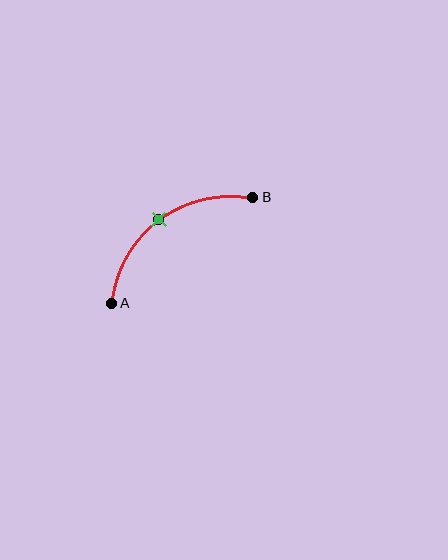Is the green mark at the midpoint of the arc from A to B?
Yes. The green mark lies on the arc at equal arc-length from both A and B — it is the arc midpoint.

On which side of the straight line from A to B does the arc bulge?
The arc bulges above and to the left of the straight line connecting A and B.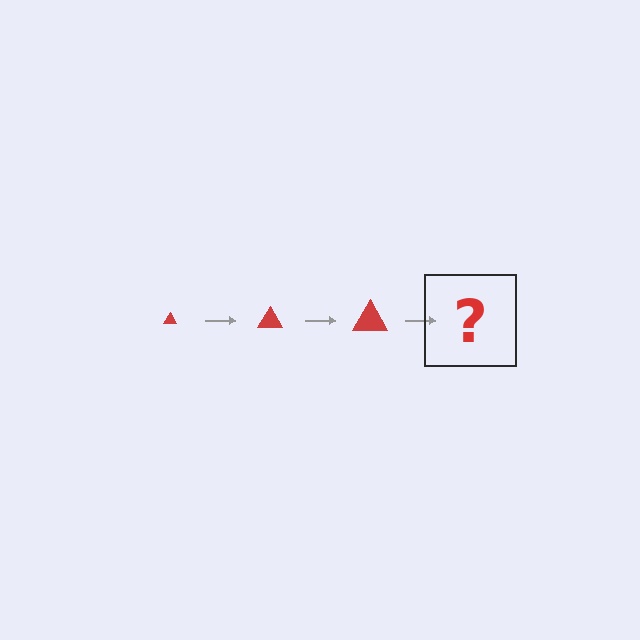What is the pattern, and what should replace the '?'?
The pattern is that the triangle gets progressively larger each step. The '?' should be a red triangle, larger than the previous one.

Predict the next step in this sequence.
The next step is a red triangle, larger than the previous one.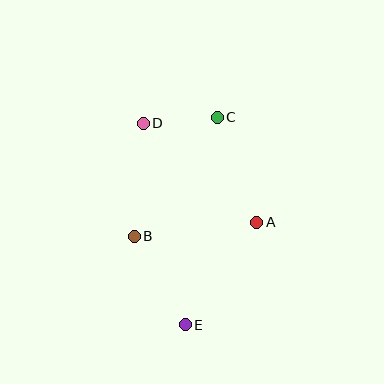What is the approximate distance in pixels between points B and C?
The distance between B and C is approximately 145 pixels.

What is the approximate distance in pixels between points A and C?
The distance between A and C is approximately 112 pixels.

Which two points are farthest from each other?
Points C and E are farthest from each other.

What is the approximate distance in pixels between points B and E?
The distance between B and E is approximately 102 pixels.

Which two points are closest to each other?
Points C and D are closest to each other.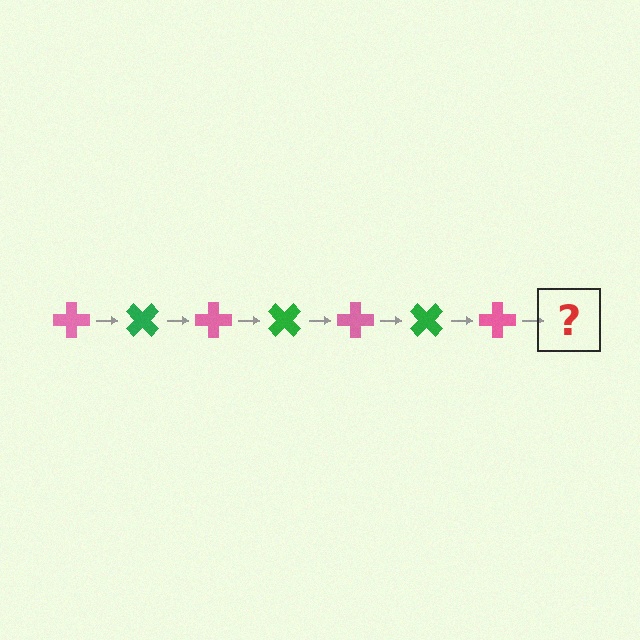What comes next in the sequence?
The next element should be a green cross, rotated 315 degrees from the start.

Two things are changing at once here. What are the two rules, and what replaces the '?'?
The two rules are that it rotates 45 degrees each step and the color cycles through pink and green. The '?' should be a green cross, rotated 315 degrees from the start.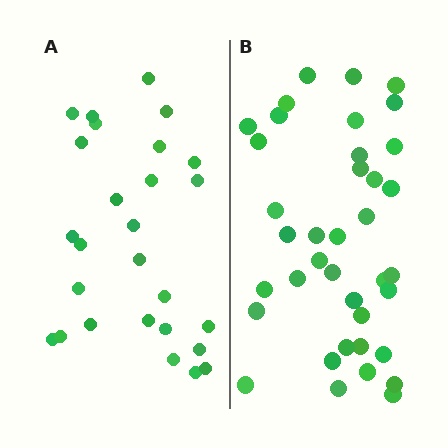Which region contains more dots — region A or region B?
Region B (the right region) has more dots.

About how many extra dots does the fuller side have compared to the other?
Region B has roughly 12 or so more dots than region A.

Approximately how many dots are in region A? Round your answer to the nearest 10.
About 30 dots. (The exact count is 27, which rounds to 30.)